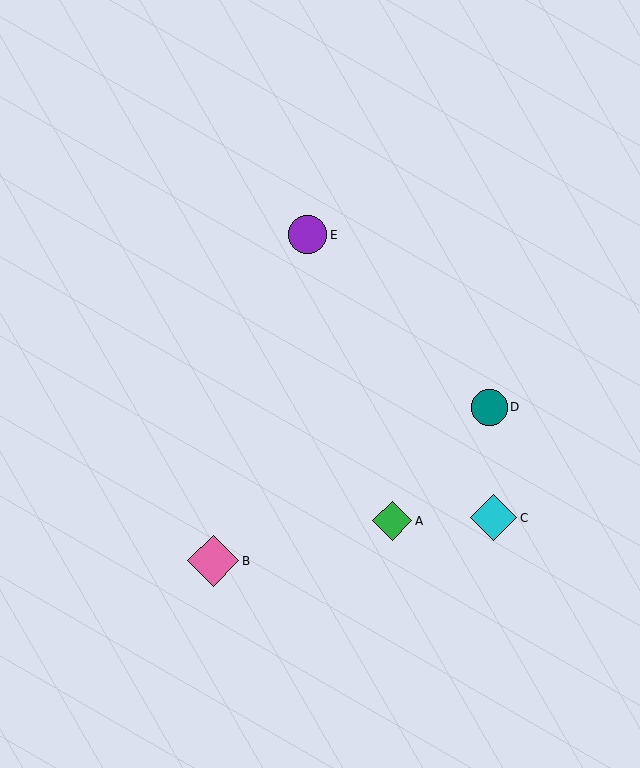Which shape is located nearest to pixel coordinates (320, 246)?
The purple circle (labeled E) at (308, 235) is nearest to that location.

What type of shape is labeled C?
Shape C is a cyan diamond.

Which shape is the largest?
The pink diamond (labeled B) is the largest.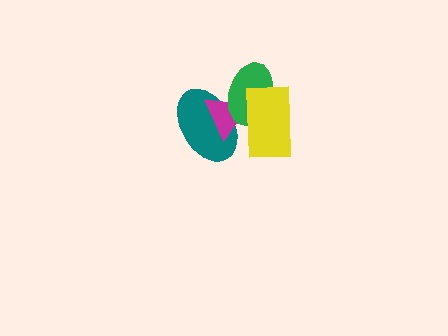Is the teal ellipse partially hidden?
Yes, it is partially covered by another shape.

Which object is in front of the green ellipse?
The yellow rectangle is in front of the green ellipse.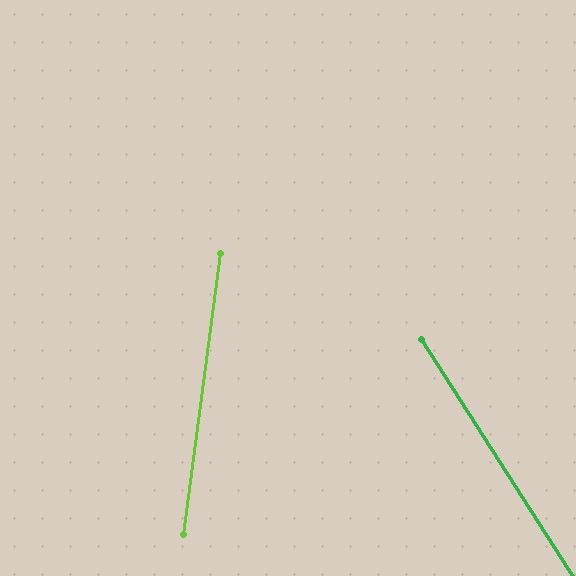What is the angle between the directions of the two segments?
Approximately 40 degrees.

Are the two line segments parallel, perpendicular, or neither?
Neither parallel nor perpendicular — they differ by about 40°.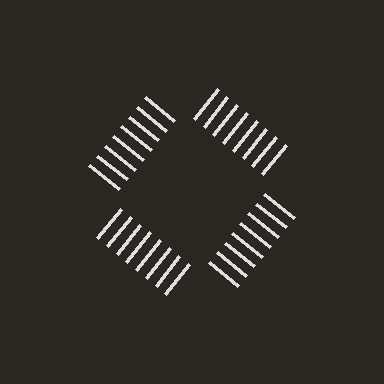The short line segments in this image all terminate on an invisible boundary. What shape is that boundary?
An illusory square — the line segments terminate on its edges but no continuous stroke is drawn.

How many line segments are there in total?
32 — 8 along each of the 4 edges.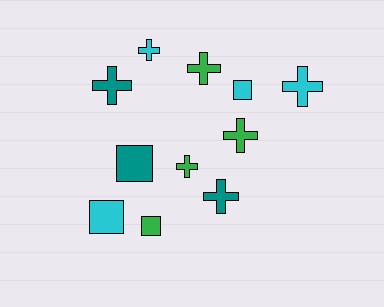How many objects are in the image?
There are 11 objects.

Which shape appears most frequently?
Cross, with 7 objects.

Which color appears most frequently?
Green, with 4 objects.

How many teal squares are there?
There is 1 teal square.